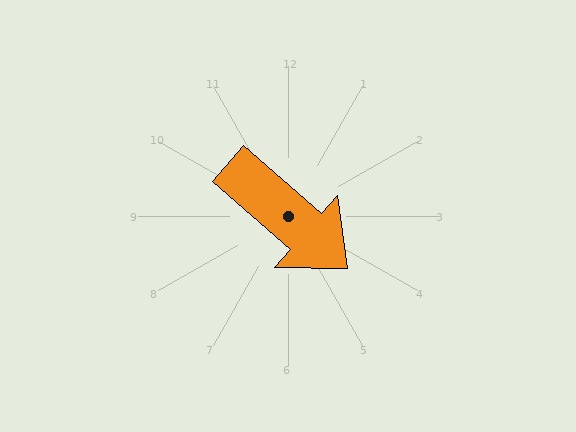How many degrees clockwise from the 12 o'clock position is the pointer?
Approximately 131 degrees.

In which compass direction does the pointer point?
Southeast.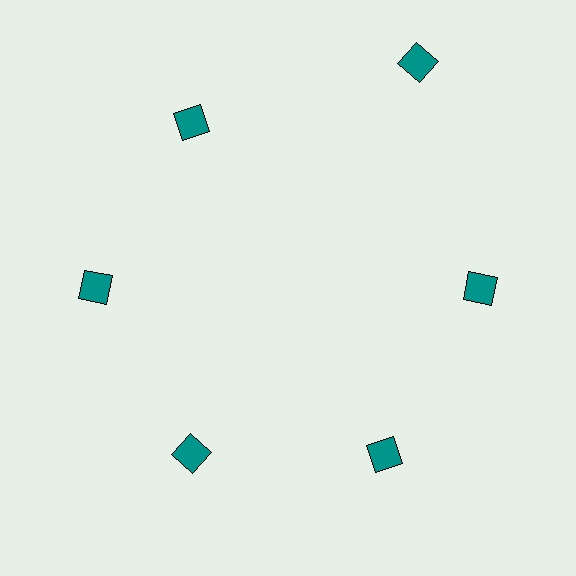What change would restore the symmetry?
The symmetry would be restored by moving it inward, back onto the ring so that all 6 diamonds sit at equal angles and equal distance from the center.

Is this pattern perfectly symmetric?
No. The 6 teal diamonds are arranged in a ring, but one element near the 1 o'clock position is pushed outward from the center, breaking the 6-fold rotational symmetry.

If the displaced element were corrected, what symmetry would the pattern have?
It would have 6-fold rotational symmetry — the pattern would map onto itself every 60 degrees.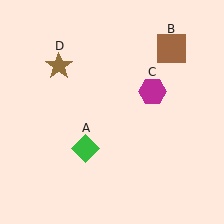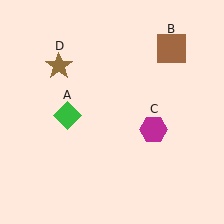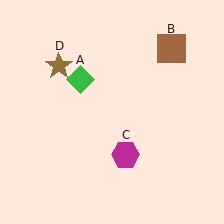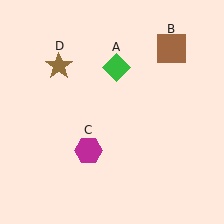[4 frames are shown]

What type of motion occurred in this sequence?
The green diamond (object A), magenta hexagon (object C) rotated clockwise around the center of the scene.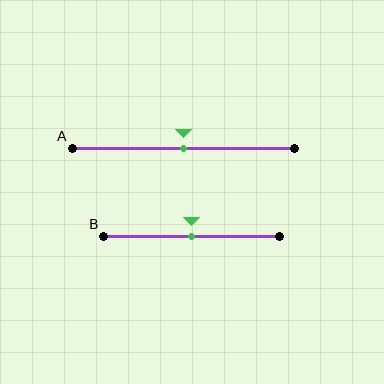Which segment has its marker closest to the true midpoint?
Segment A has its marker closest to the true midpoint.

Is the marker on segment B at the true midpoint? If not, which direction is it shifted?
Yes, the marker on segment B is at the true midpoint.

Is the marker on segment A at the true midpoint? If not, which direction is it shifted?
Yes, the marker on segment A is at the true midpoint.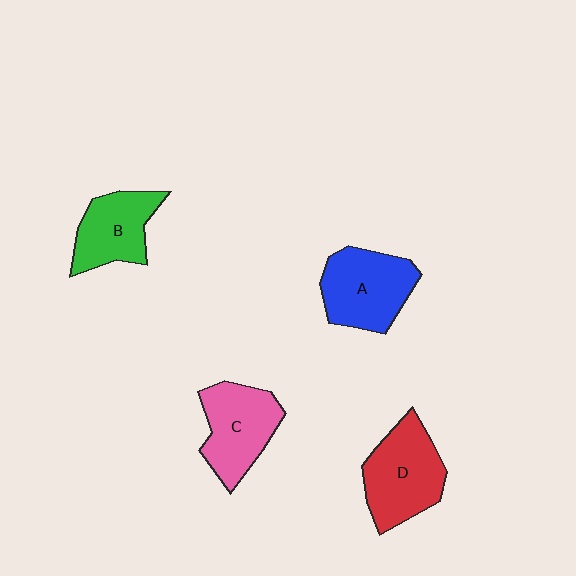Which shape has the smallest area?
Shape B (green).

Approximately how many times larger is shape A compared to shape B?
Approximately 1.2 times.